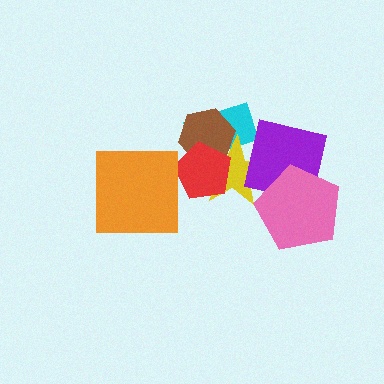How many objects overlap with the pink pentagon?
2 objects overlap with the pink pentagon.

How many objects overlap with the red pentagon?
3 objects overlap with the red pentagon.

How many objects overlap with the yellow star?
5 objects overlap with the yellow star.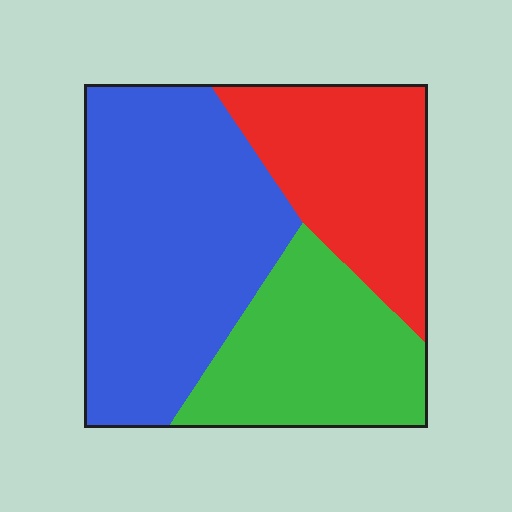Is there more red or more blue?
Blue.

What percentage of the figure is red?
Red covers 27% of the figure.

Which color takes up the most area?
Blue, at roughly 45%.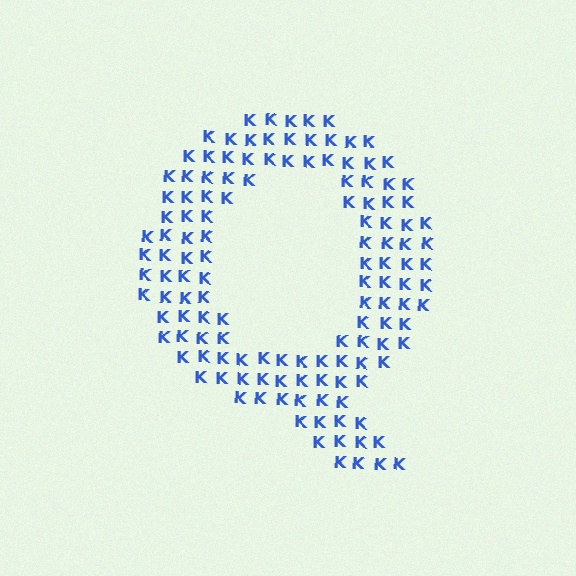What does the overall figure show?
The overall figure shows the letter Q.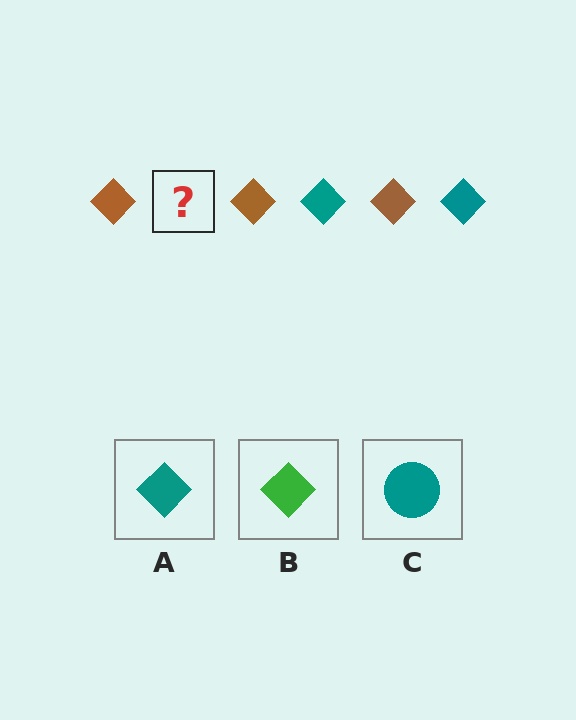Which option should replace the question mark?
Option A.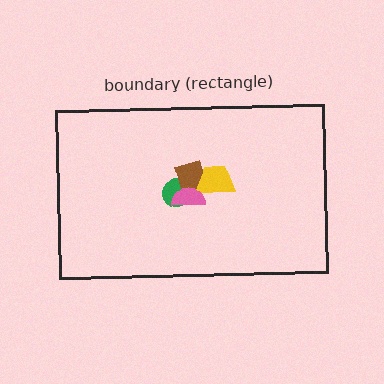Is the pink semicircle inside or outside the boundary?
Inside.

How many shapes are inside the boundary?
4 inside, 0 outside.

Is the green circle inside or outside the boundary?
Inside.